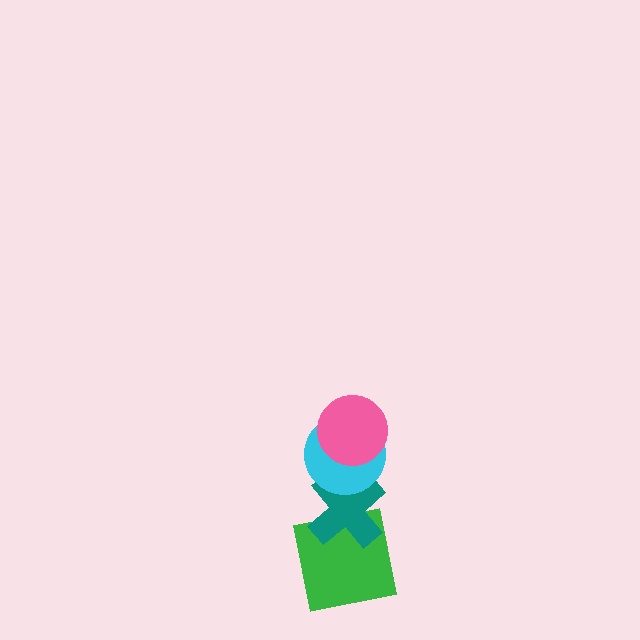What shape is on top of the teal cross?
The cyan circle is on top of the teal cross.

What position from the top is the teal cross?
The teal cross is 3rd from the top.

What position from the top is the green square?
The green square is 4th from the top.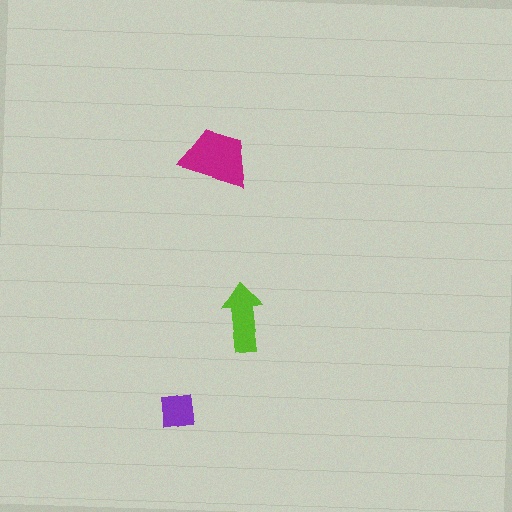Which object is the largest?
The magenta trapezoid.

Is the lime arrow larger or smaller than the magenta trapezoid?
Smaller.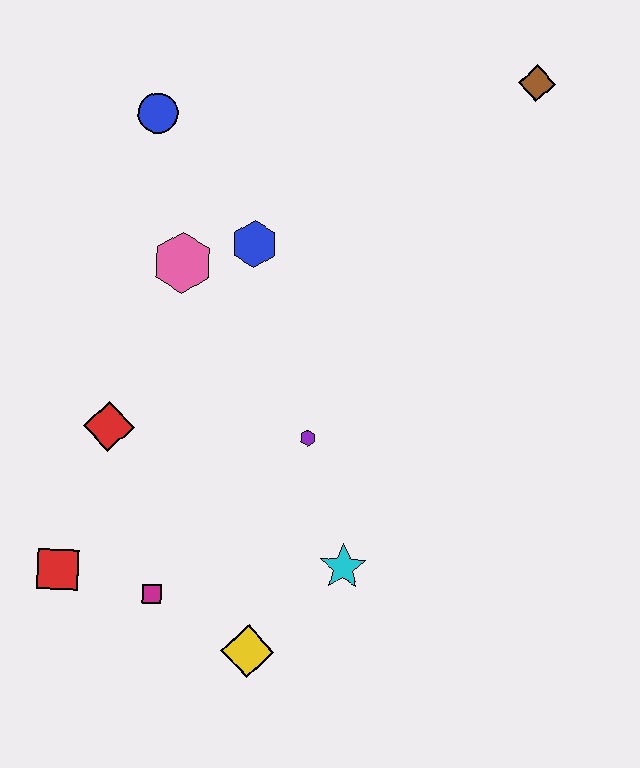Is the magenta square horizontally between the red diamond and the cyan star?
Yes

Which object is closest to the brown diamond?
The blue hexagon is closest to the brown diamond.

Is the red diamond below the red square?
No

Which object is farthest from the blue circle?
The yellow diamond is farthest from the blue circle.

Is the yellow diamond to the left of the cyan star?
Yes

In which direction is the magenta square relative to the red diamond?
The magenta square is below the red diamond.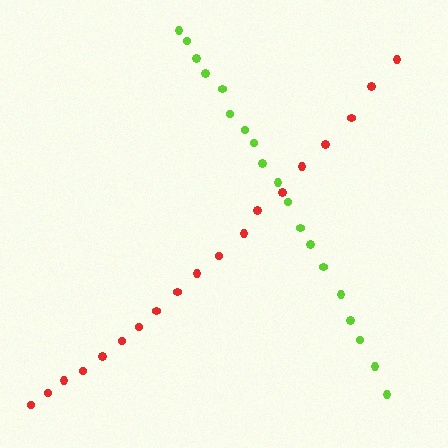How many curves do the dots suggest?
There are 2 distinct paths.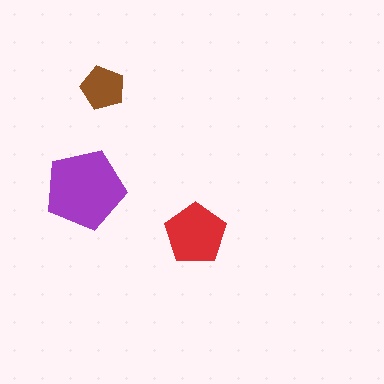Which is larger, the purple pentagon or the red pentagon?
The purple one.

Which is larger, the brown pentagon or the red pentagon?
The red one.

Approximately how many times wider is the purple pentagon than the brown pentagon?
About 2 times wider.